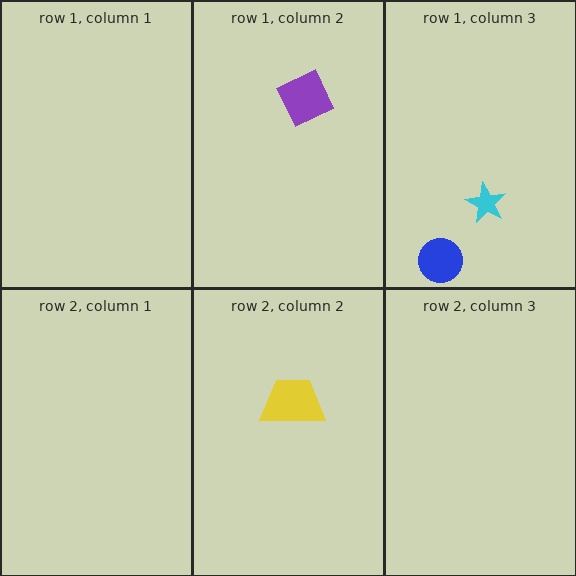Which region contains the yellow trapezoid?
The row 2, column 2 region.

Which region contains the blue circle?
The row 1, column 3 region.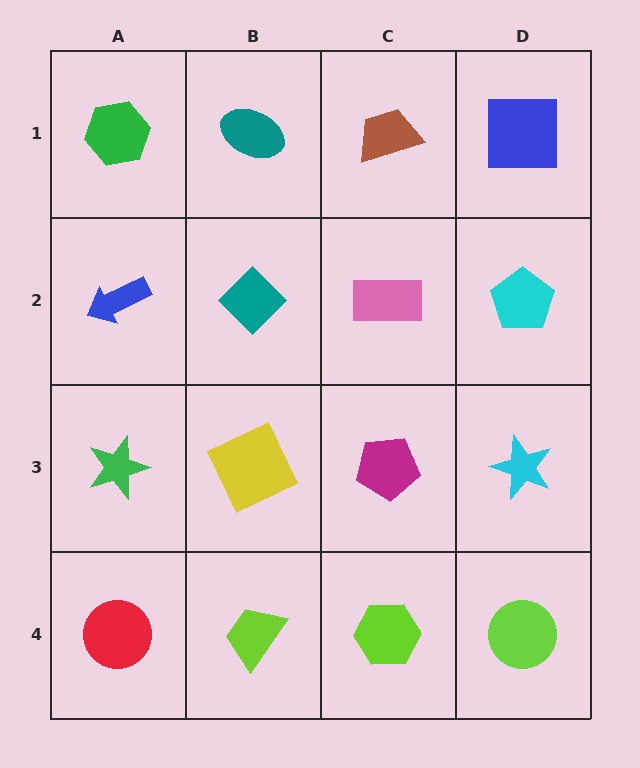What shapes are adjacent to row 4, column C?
A magenta pentagon (row 3, column C), a lime trapezoid (row 4, column B), a lime circle (row 4, column D).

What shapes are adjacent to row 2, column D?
A blue square (row 1, column D), a cyan star (row 3, column D), a pink rectangle (row 2, column C).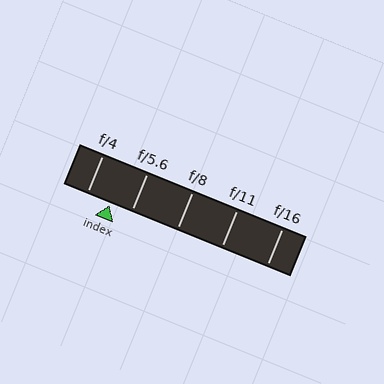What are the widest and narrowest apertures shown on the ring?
The widest aperture shown is f/4 and the narrowest is f/16.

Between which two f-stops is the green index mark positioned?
The index mark is between f/4 and f/5.6.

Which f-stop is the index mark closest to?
The index mark is closest to f/5.6.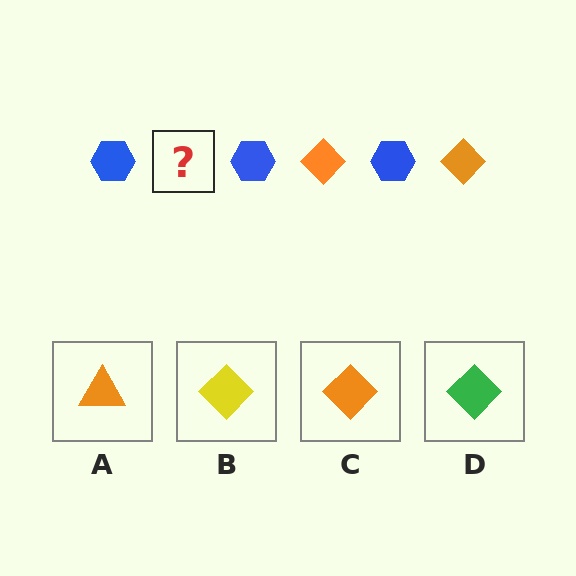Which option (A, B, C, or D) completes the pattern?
C.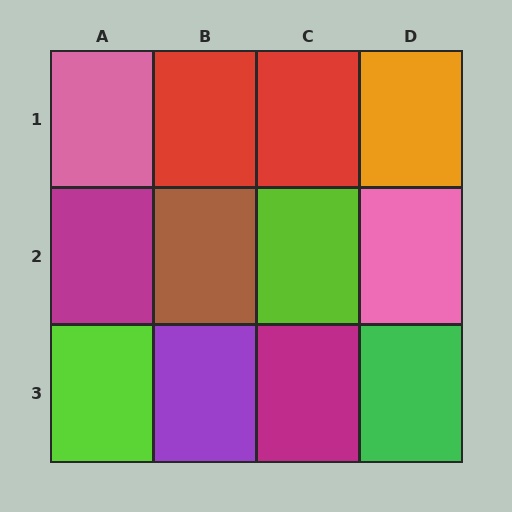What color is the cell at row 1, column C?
Red.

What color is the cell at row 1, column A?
Pink.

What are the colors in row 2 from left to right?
Magenta, brown, lime, pink.